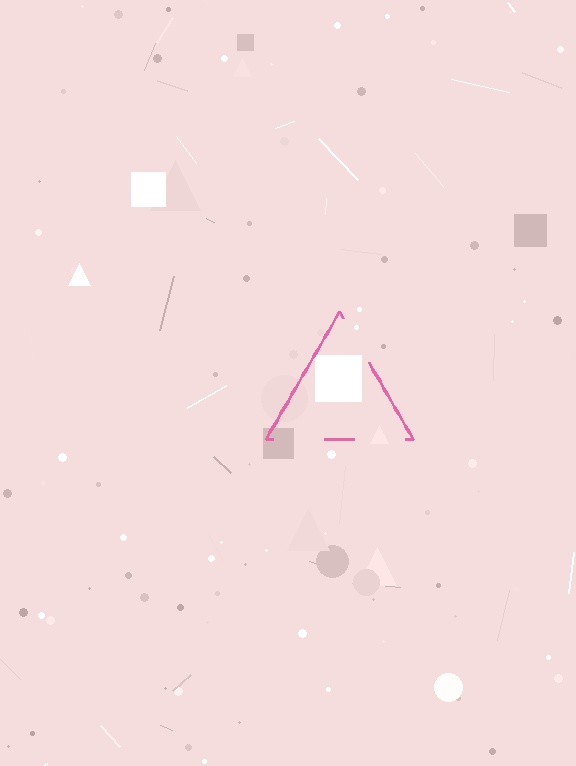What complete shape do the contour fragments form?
The contour fragments form a triangle.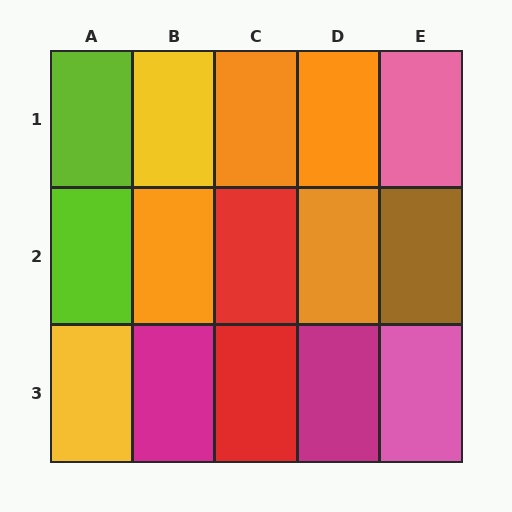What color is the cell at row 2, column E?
Brown.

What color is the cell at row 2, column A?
Lime.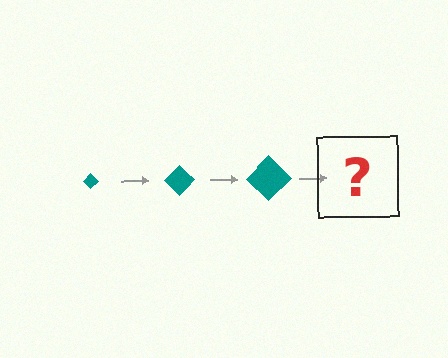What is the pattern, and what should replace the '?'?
The pattern is that the diamond gets progressively larger each step. The '?' should be a teal diamond, larger than the previous one.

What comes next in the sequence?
The next element should be a teal diamond, larger than the previous one.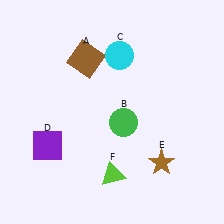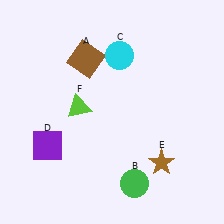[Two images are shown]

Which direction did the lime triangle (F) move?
The lime triangle (F) moved up.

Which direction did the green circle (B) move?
The green circle (B) moved down.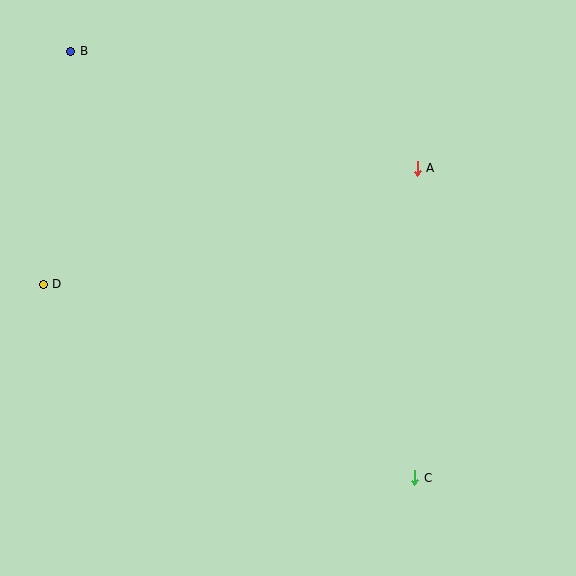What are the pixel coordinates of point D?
Point D is at (43, 284).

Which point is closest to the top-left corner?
Point B is closest to the top-left corner.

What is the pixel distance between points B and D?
The distance between B and D is 235 pixels.